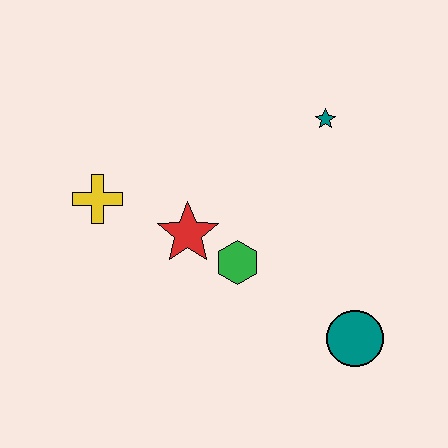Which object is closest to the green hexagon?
The red star is closest to the green hexagon.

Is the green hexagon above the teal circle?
Yes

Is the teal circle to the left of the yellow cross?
No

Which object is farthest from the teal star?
The yellow cross is farthest from the teal star.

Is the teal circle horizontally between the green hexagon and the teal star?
No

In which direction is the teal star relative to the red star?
The teal star is to the right of the red star.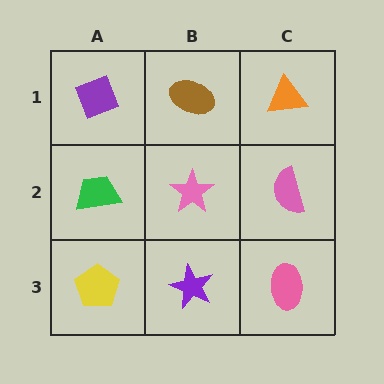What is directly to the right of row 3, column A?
A purple star.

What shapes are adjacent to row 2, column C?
An orange triangle (row 1, column C), a pink ellipse (row 3, column C), a pink star (row 2, column B).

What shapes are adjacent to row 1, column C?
A pink semicircle (row 2, column C), a brown ellipse (row 1, column B).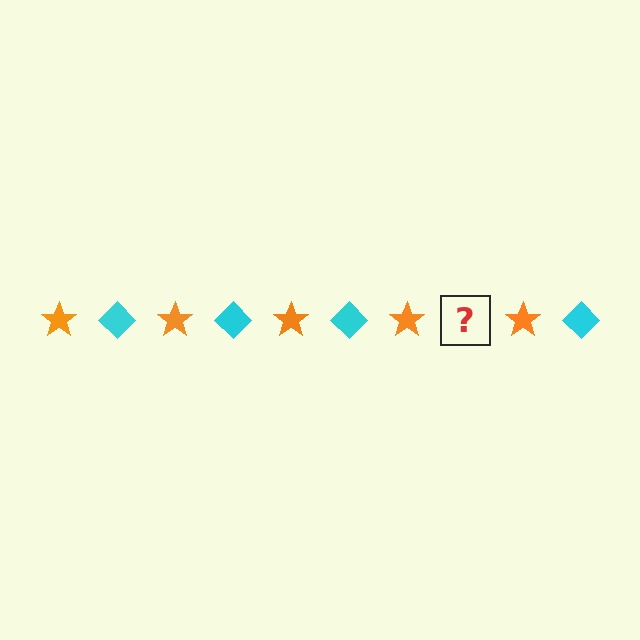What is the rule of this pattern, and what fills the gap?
The rule is that the pattern alternates between orange star and cyan diamond. The gap should be filled with a cyan diamond.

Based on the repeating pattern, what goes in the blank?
The blank should be a cyan diamond.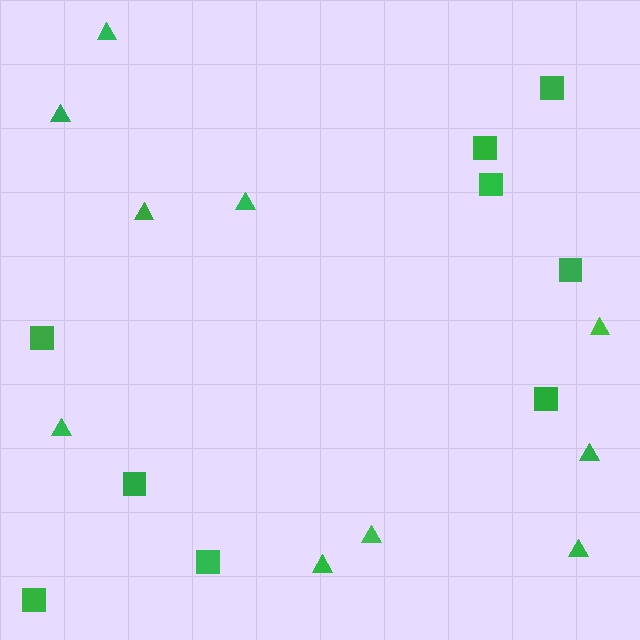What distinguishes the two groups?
There are 2 groups: one group of triangles (10) and one group of squares (9).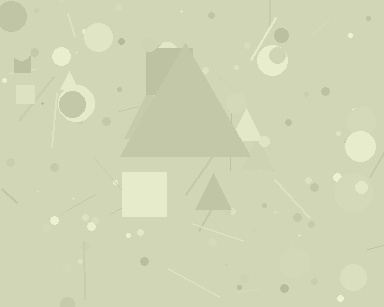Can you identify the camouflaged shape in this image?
The camouflaged shape is a triangle.